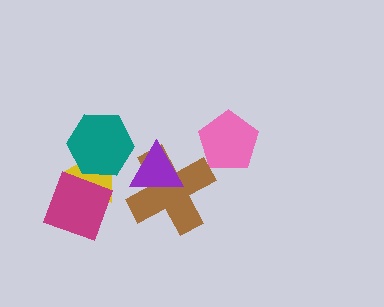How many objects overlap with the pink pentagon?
0 objects overlap with the pink pentagon.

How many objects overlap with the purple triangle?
1 object overlaps with the purple triangle.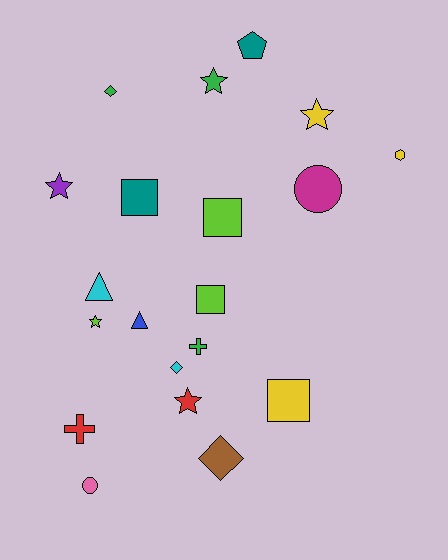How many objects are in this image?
There are 20 objects.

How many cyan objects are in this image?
There are 2 cyan objects.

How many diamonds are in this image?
There are 3 diamonds.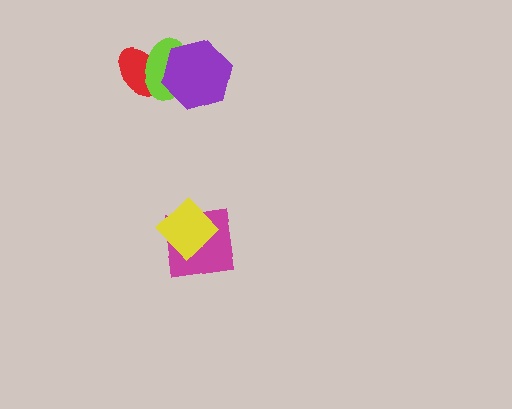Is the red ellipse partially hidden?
Yes, it is partially covered by another shape.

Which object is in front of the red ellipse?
The lime ellipse is in front of the red ellipse.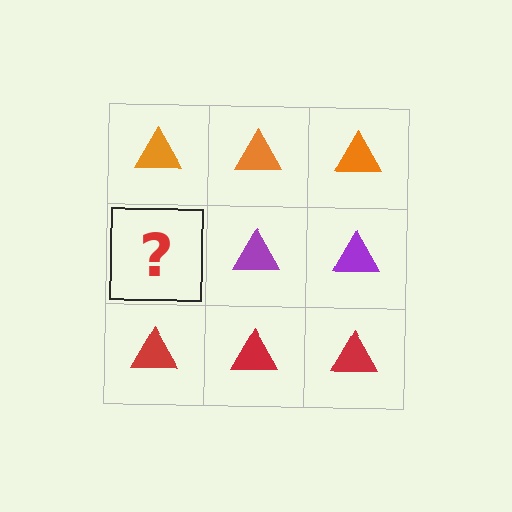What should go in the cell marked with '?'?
The missing cell should contain a purple triangle.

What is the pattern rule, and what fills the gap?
The rule is that each row has a consistent color. The gap should be filled with a purple triangle.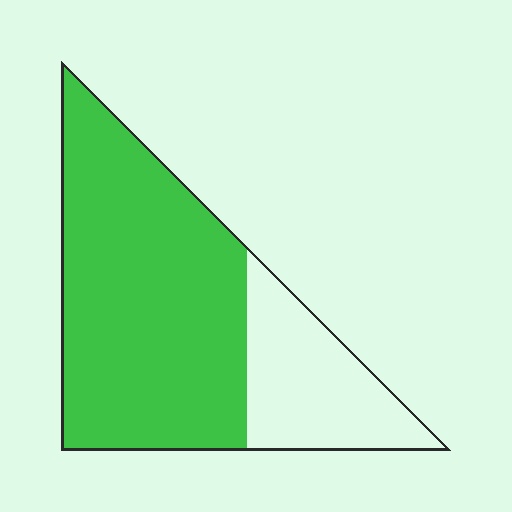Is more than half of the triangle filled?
Yes.